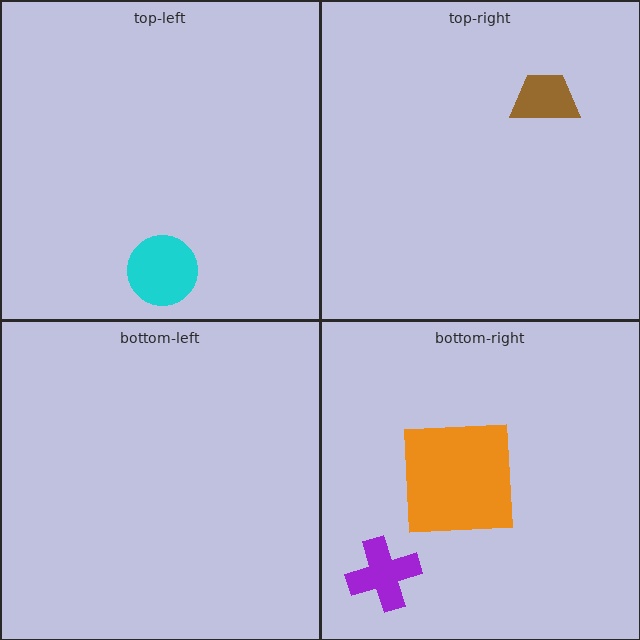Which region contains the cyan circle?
The top-left region.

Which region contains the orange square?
The bottom-right region.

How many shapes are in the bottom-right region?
2.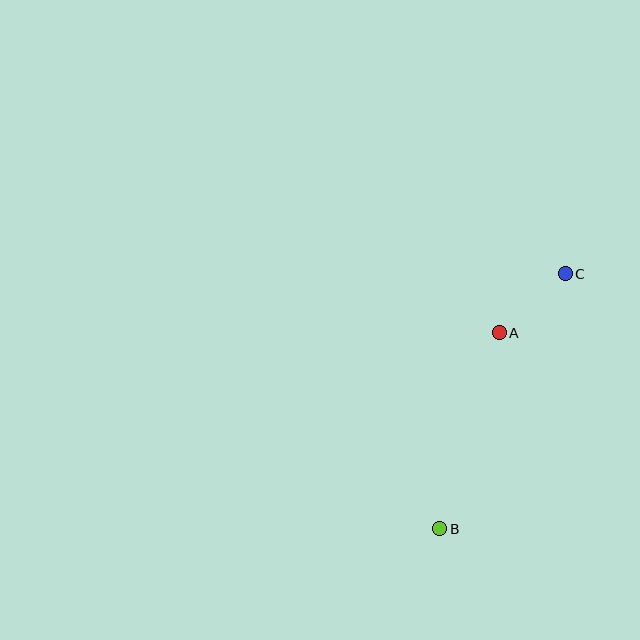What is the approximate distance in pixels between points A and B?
The distance between A and B is approximately 205 pixels.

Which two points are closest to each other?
Points A and C are closest to each other.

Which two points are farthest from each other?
Points B and C are farthest from each other.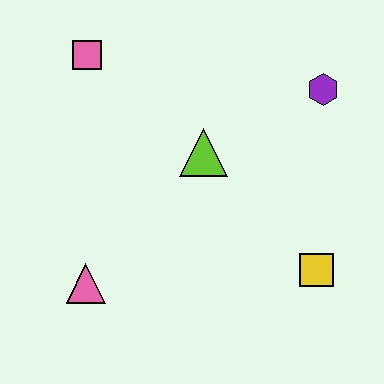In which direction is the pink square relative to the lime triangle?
The pink square is to the left of the lime triangle.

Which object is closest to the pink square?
The lime triangle is closest to the pink square.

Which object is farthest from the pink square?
The yellow square is farthest from the pink square.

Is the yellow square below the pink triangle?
No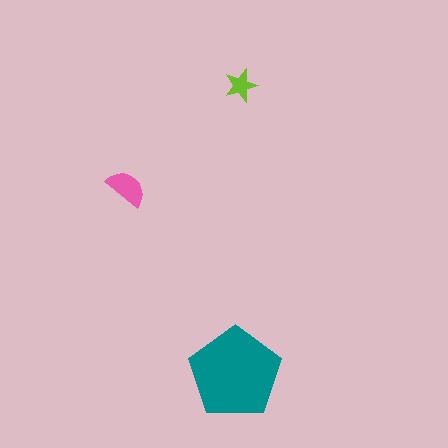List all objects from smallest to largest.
The lime star, the pink semicircle, the teal pentagon.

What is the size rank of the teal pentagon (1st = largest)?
1st.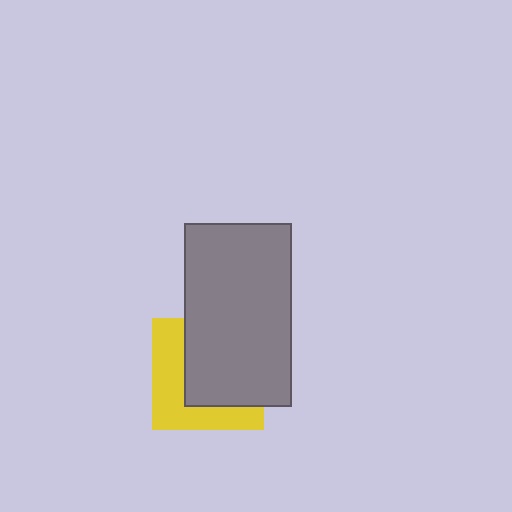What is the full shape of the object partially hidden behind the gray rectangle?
The partially hidden object is a yellow square.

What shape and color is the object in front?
The object in front is a gray rectangle.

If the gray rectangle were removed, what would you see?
You would see the complete yellow square.